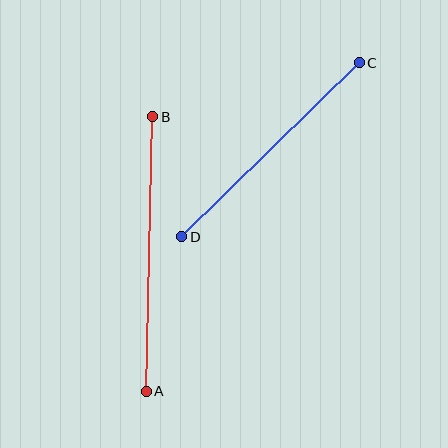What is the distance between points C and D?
The distance is approximately 248 pixels.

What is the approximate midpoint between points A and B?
The midpoint is at approximately (150, 254) pixels.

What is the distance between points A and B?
The distance is approximately 275 pixels.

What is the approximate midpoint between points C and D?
The midpoint is at approximately (270, 150) pixels.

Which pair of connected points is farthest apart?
Points A and B are farthest apart.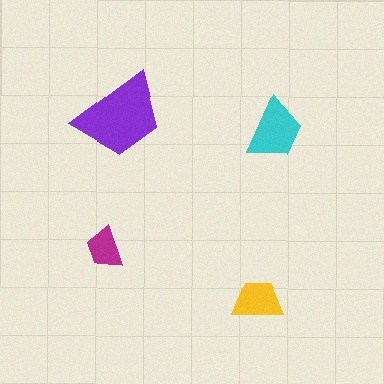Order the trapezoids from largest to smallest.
the purple one, the cyan one, the yellow one, the magenta one.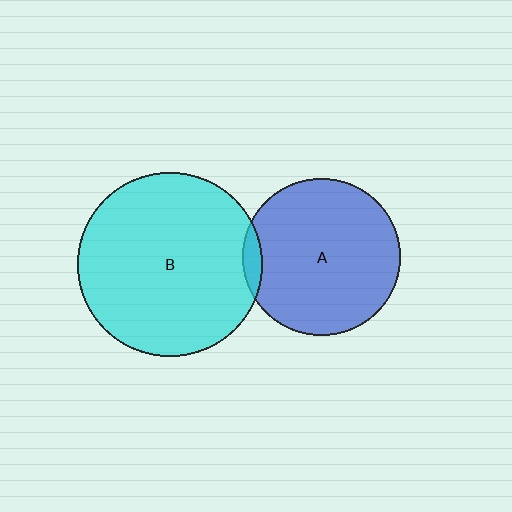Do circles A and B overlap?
Yes.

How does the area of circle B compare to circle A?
Approximately 1.4 times.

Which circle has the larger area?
Circle B (cyan).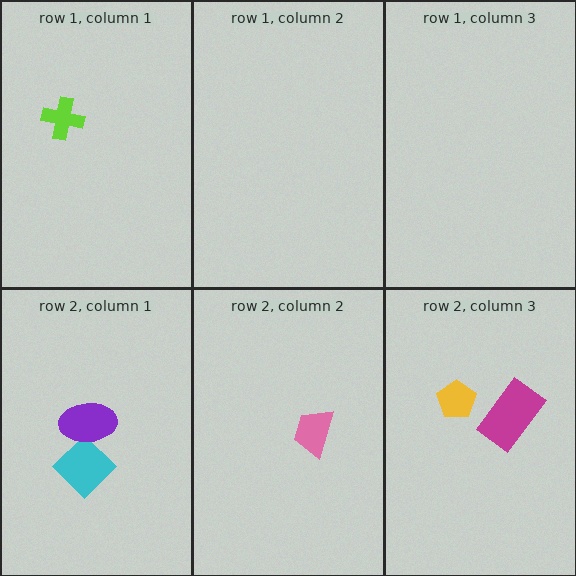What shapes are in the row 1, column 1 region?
The lime cross.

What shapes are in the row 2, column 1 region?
The cyan diamond, the purple ellipse.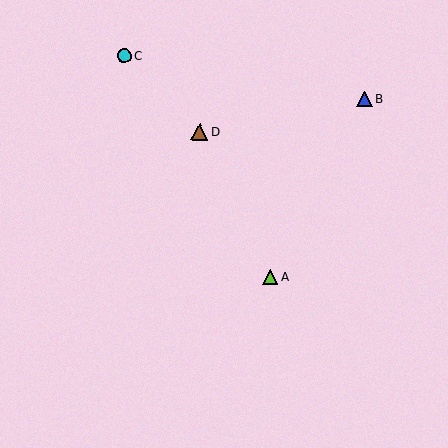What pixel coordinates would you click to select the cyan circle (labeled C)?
Click at (124, 56) to select the cyan circle C.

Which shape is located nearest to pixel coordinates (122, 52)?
The cyan circle (labeled C) at (124, 56) is nearest to that location.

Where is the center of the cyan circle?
The center of the cyan circle is at (124, 56).